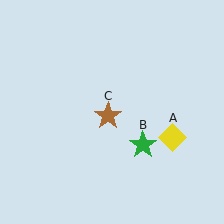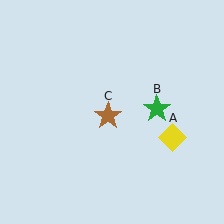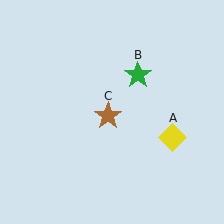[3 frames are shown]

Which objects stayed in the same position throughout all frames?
Yellow diamond (object A) and brown star (object C) remained stationary.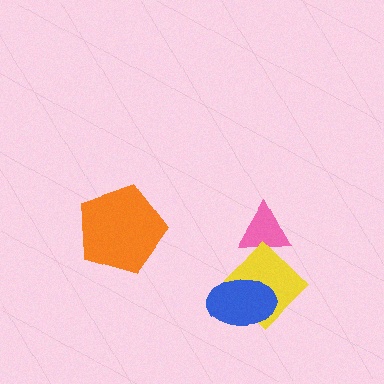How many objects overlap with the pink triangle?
1 object overlaps with the pink triangle.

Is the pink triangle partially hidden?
Yes, it is partially covered by another shape.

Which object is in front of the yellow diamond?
The blue ellipse is in front of the yellow diamond.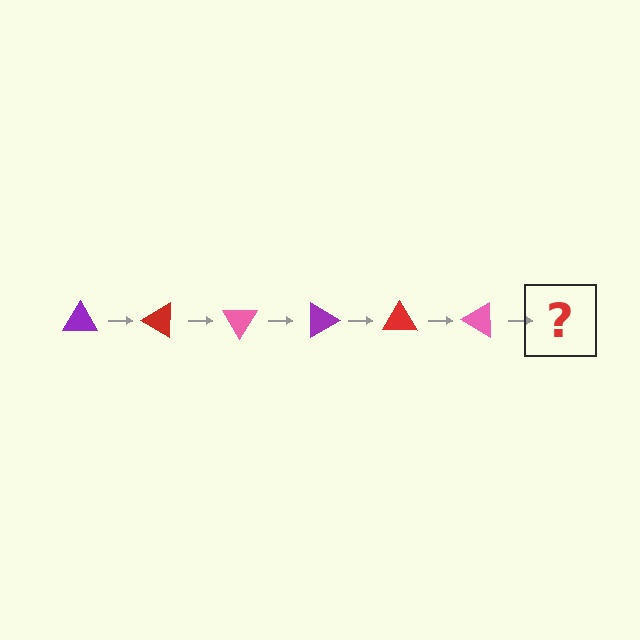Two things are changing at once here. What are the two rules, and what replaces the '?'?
The two rules are that it rotates 30 degrees each step and the color cycles through purple, red, and pink. The '?' should be a purple triangle, rotated 180 degrees from the start.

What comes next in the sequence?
The next element should be a purple triangle, rotated 180 degrees from the start.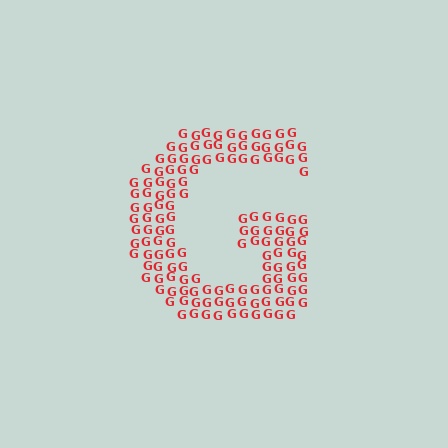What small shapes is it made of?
It is made of small letter G's.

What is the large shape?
The large shape is the letter G.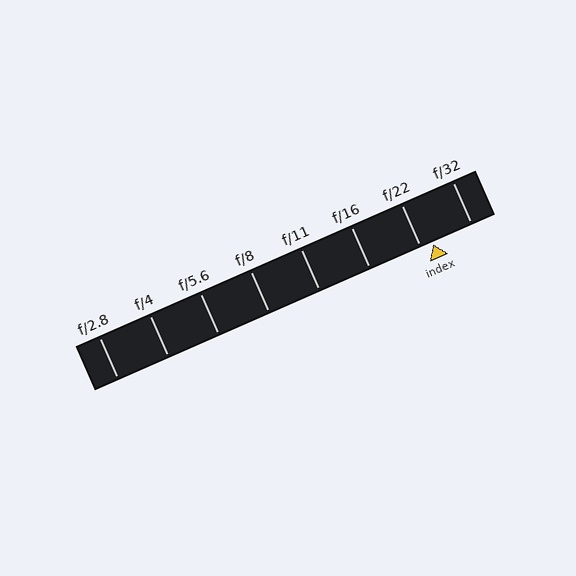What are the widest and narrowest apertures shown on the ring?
The widest aperture shown is f/2.8 and the narrowest is f/32.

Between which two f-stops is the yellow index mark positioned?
The index mark is between f/22 and f/32.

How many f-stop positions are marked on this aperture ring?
There are 8 f-stop positions marked.